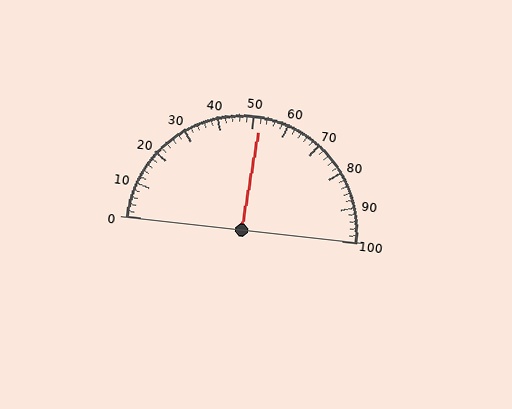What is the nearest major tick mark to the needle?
The nearest major tick mark is 50.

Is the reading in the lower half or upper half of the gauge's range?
The reading is in the upper half of the range (0 to 100).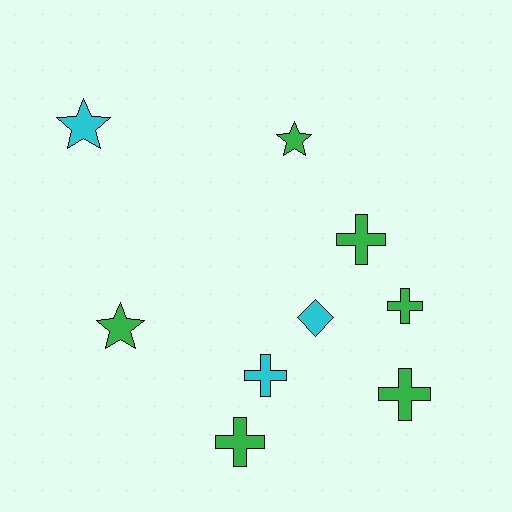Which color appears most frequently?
Green, with 6 objects.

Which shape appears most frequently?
Cross, with 5 objects.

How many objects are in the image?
There are 9 objects.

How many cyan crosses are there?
There is 1 cyan cross.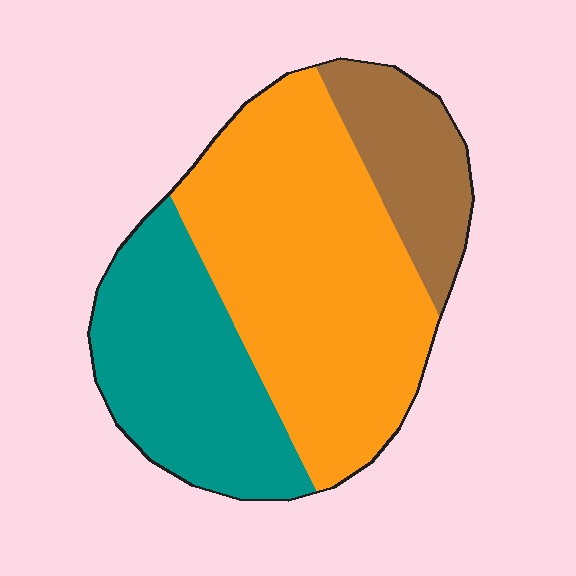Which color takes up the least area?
Brown, at roughly 15%.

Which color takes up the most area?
Orange, at roughly 55%.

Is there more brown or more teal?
Teal.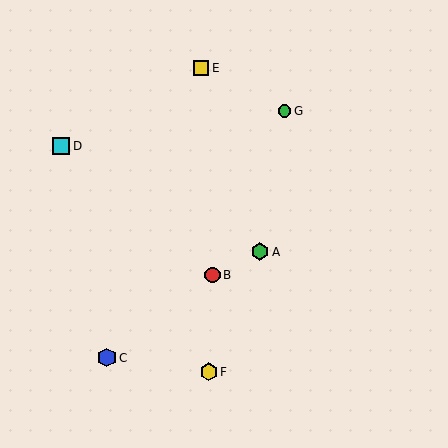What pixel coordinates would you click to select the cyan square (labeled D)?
Click at (61, 146) to select the cyan square D.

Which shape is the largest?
The blue hexagon (labeled C) is the largest.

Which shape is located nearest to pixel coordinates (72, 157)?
The cyan square (labeled D) at (61, 146) is nearest to that location.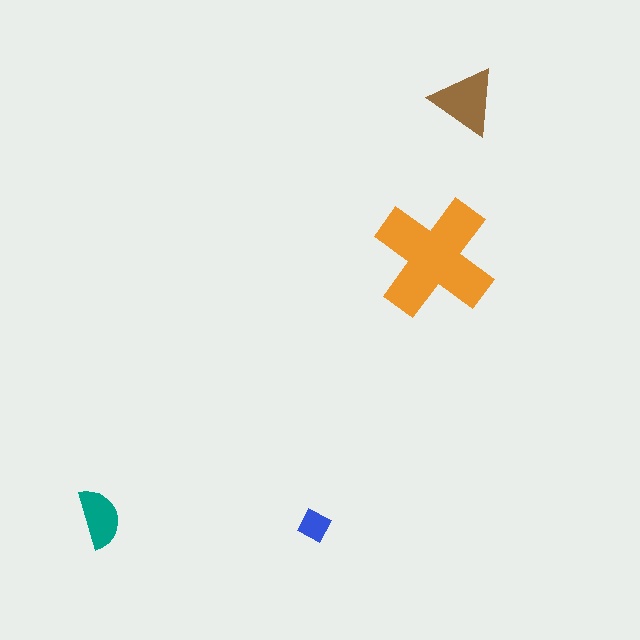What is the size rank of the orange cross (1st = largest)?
1st.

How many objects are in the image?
There are 4 objects in the image.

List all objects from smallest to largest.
The blue diamond, the teal semicircle, the brown triangle, the orange cross.